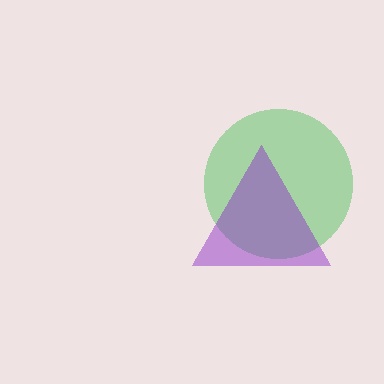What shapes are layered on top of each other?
The layered shapes are: a green circle, a purple triangle.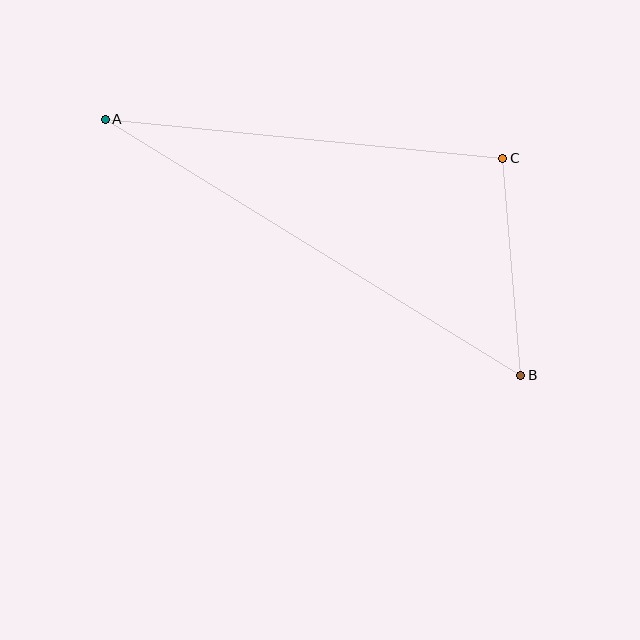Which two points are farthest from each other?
Points A and B are farthest from each other.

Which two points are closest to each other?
Points B and C are closest to each other.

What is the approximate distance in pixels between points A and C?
The distance between A and C is approximately 399 pixels.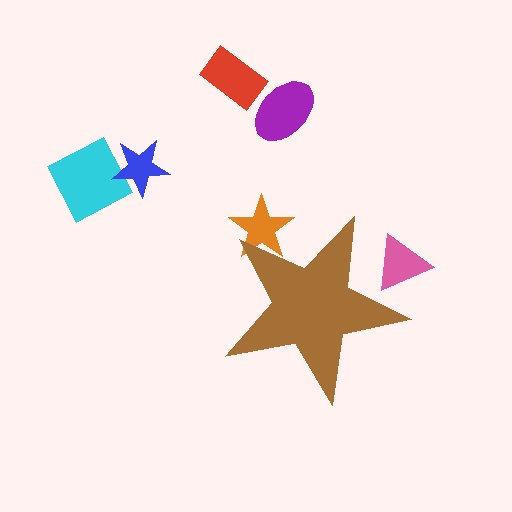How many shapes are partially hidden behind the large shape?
2 shapes are partially hidden.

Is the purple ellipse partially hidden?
No, the purple ellipse is fully visible.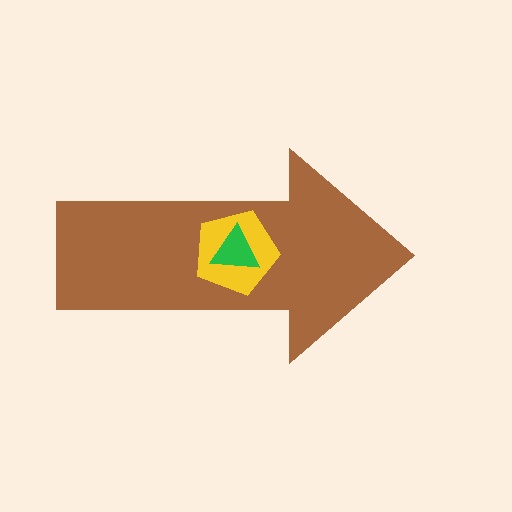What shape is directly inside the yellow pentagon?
The green triangle.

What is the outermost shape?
The brown arrow.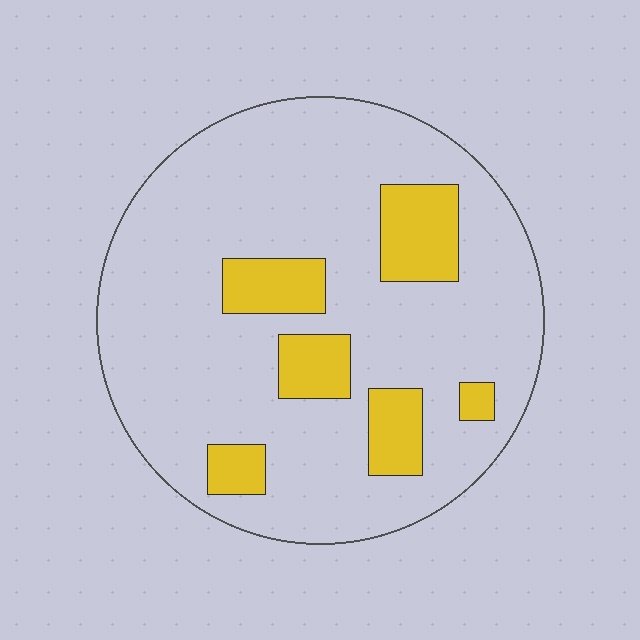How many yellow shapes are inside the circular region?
6.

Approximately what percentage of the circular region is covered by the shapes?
Approximately 15%.